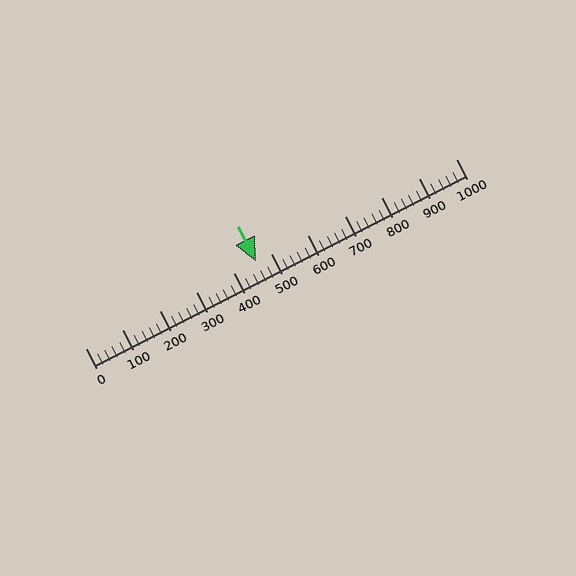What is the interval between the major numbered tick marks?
The major tick marks are spaced 100 units apart.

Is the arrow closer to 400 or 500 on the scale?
The arrow is closer to 500.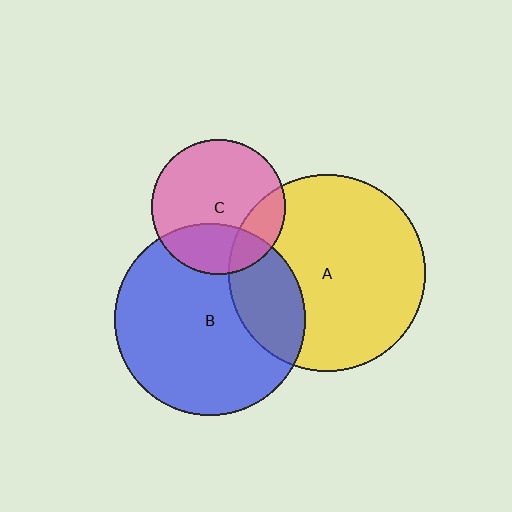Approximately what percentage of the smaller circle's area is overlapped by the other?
Approximately 20%.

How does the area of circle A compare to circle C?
Approximately 2.1 times.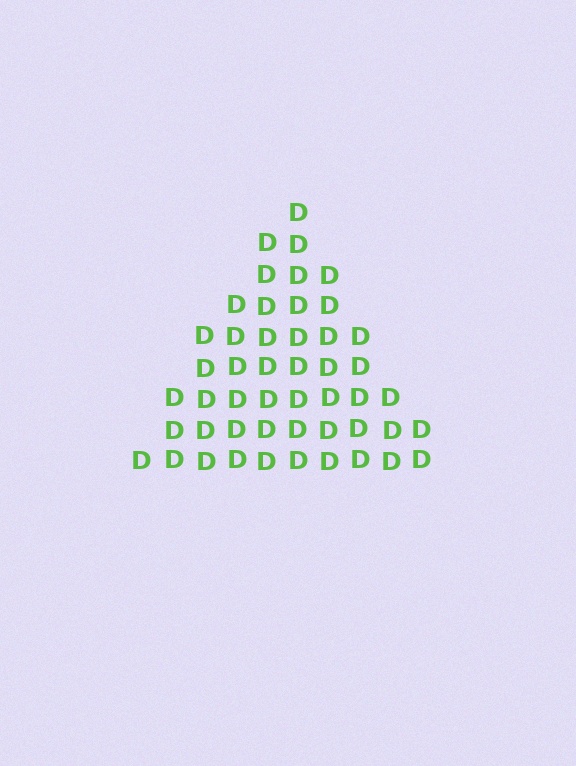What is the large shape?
The large shape is a triangle.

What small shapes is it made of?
It is made of small letter D's.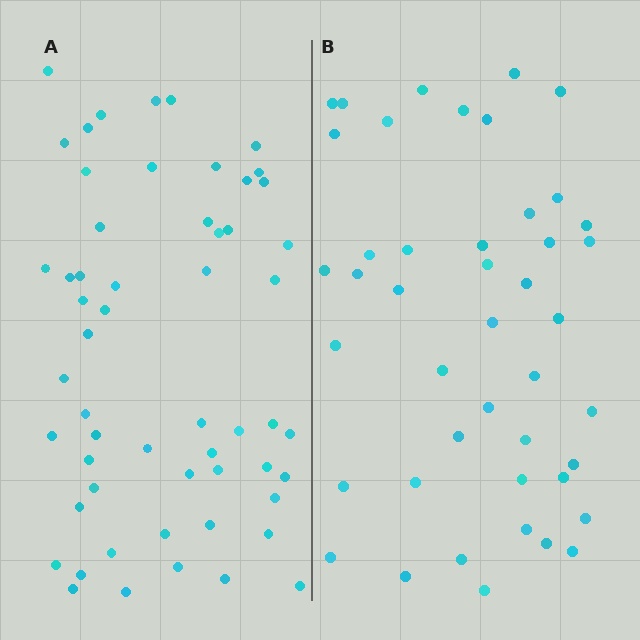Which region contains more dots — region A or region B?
Region A (the left region) has more dots.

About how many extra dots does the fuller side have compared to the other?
Region A has roughly 12 or so more dots than region B.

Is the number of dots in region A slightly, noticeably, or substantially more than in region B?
Region A has noticeably more, but not dramatically so. The ratio is roughly 1.3 to 1.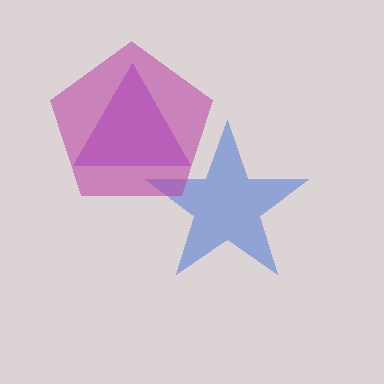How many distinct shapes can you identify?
There are 3 distinct shapes: a blue star, a magenta pentagon, a purple triangle.